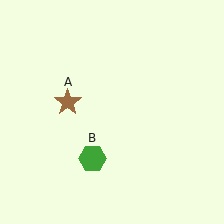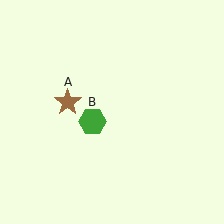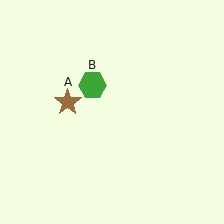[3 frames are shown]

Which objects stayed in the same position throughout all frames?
Brown star (object A) remained stationary.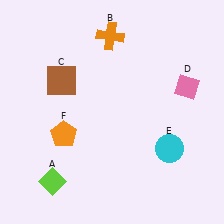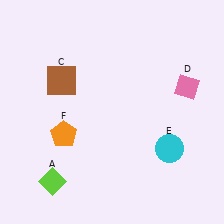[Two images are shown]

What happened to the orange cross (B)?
The orange cross (B) was removed in Image 2. It was in the top-left area of Image 1.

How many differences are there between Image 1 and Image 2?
There is 1 difference between the two images.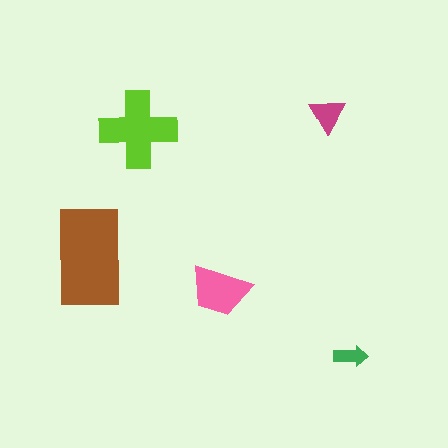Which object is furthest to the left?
The brown rectangle is leftmost.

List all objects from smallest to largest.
The green arrow, the magenta triangle, the pink trapezoid, the lime cross, the brown rectangle.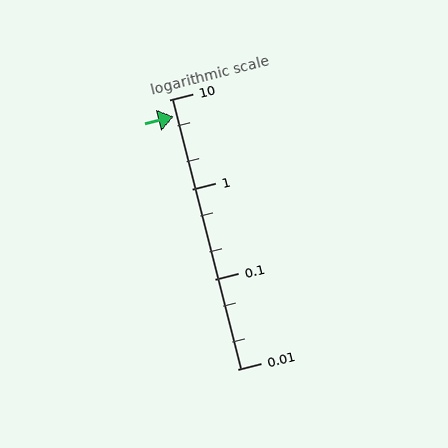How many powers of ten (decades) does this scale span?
The scale spans 3 decades, from 0.01 to 10.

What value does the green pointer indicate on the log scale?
The pointer indicates approximately 6.5.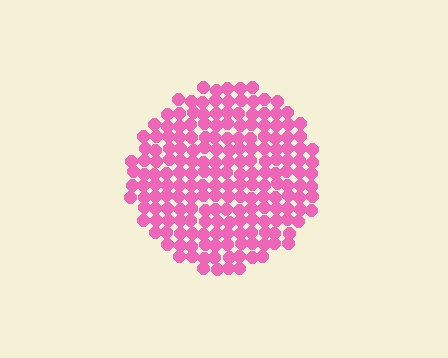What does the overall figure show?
The overall figure shows a circle.